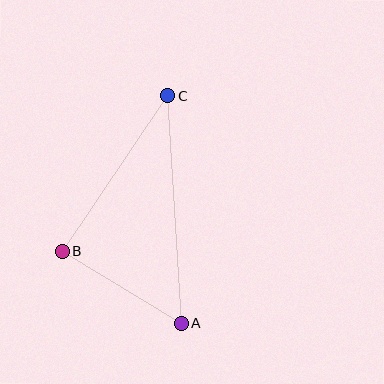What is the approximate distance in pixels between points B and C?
The distance between B and C is approximately 188 pixels.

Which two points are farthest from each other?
Points A and C are farthest from each other.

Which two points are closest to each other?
Points A and B are closest to each other.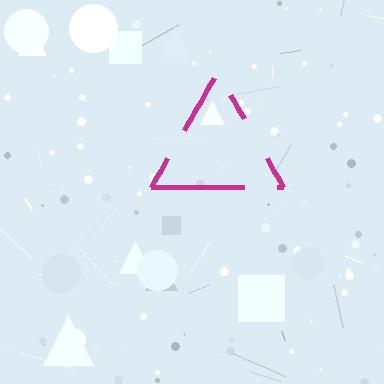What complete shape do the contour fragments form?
The contour fragments form a triangle.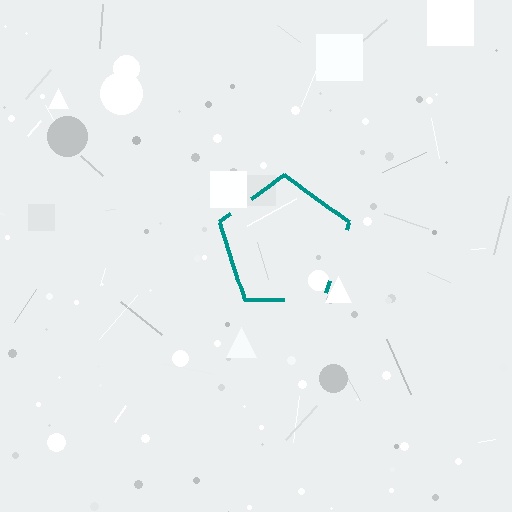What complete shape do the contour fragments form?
The contour fragments form a pentagon.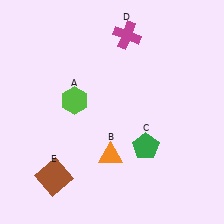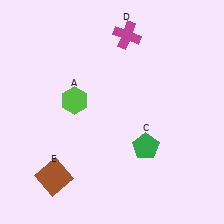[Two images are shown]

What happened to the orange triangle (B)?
The orange triangle (B) was removed in Image 2. It was in the bottom-left area of Image 1.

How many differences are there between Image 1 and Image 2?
There is 1 difference between the two images.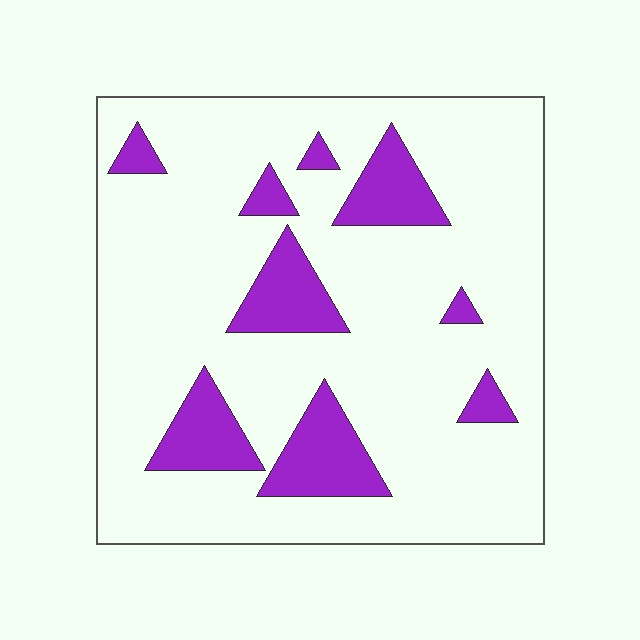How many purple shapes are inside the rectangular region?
9.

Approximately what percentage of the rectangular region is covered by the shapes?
Approximately 15%.